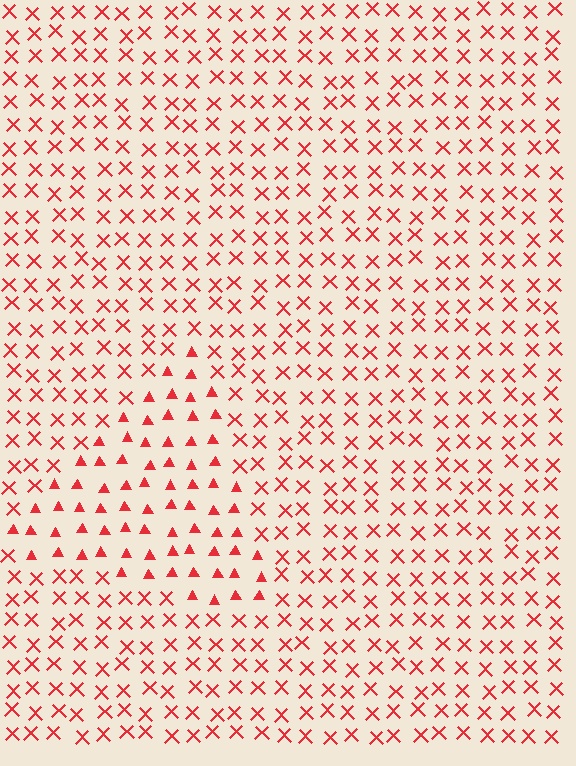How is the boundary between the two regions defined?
The boundary is defined by a change in element shape: triangles inside vs. X marks outside. All elements share the same color and spacing.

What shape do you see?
I see a triangle.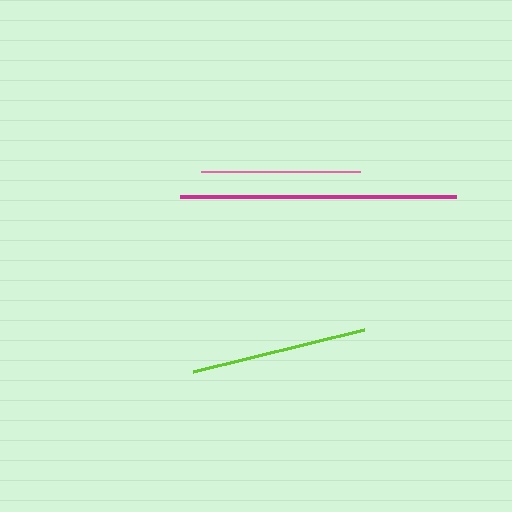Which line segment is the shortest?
The pink line is the shortest at approximately 158 pixels.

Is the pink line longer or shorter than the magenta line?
The magenta line is longer than the pink line.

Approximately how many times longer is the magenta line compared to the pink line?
The magenta line is approximately 1.7 times the length of the pink line.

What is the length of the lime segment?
The lime segment is approximately 176 pixels long.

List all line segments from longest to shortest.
From longest to shortest: magenta, lime, pink.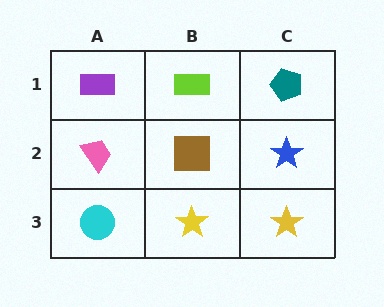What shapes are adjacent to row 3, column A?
A pink trapezoid (row 2, column A), a yellow star (row 3, column B).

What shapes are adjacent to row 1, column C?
A blue star (row 2, column C), a lime rectangle (row 1, column B).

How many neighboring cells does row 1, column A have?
2.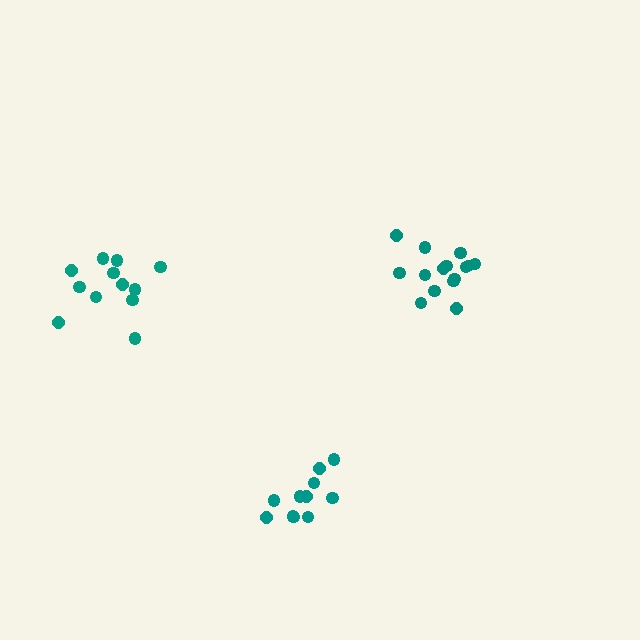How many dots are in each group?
Group 1: 11 dots, Group 2: 15 dots, Group 3: 12 dots (38 total).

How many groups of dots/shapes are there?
There are 3 groups.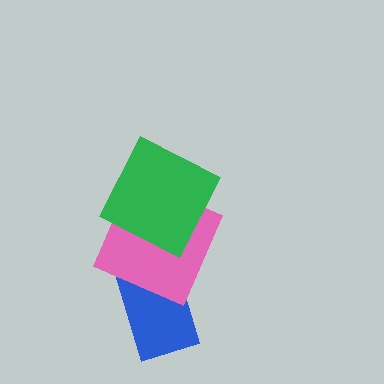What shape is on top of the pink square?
The green square is on top of the pink square.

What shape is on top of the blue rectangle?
The pink square is on top of the blue rectangle.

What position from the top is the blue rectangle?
The blue rectangle is 3rd from the top.